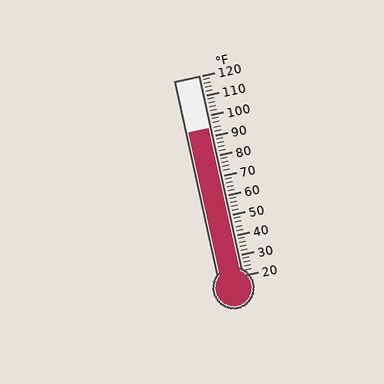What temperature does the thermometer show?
The thermometer shows approximately 94°F.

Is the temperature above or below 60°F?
The temperature is above 60°F.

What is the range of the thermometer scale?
The thermometer scale ranges from 20°F to 120°F.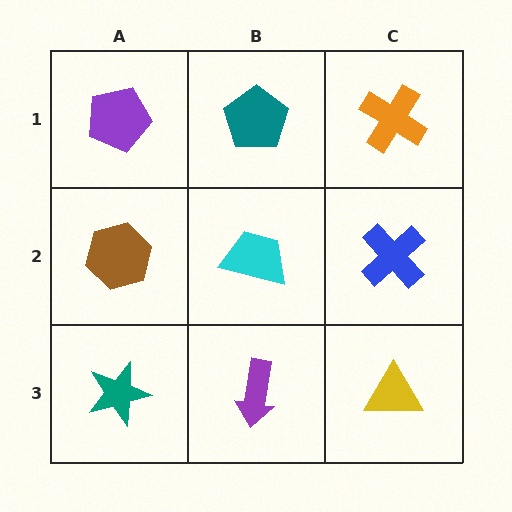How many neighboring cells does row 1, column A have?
2.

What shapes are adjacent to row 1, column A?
A brown hexagon (row 2, column A), a teal pentagon (row 1, column B).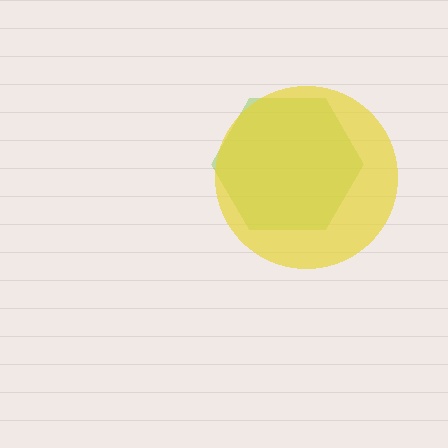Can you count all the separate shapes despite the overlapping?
Yes, there are 2 separate shapes.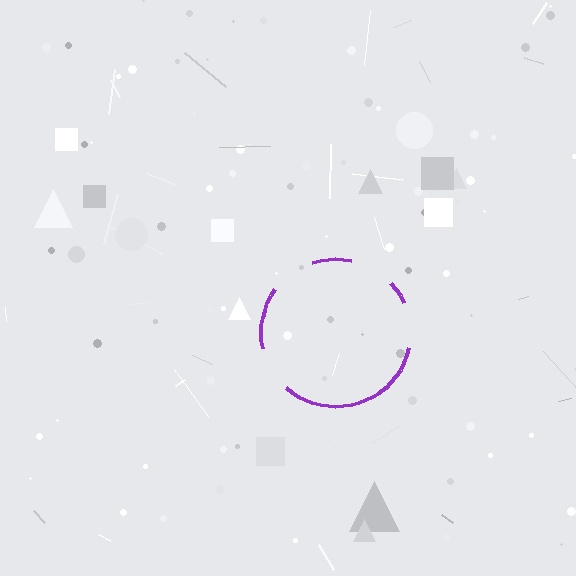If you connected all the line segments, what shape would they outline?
They would outline a circle.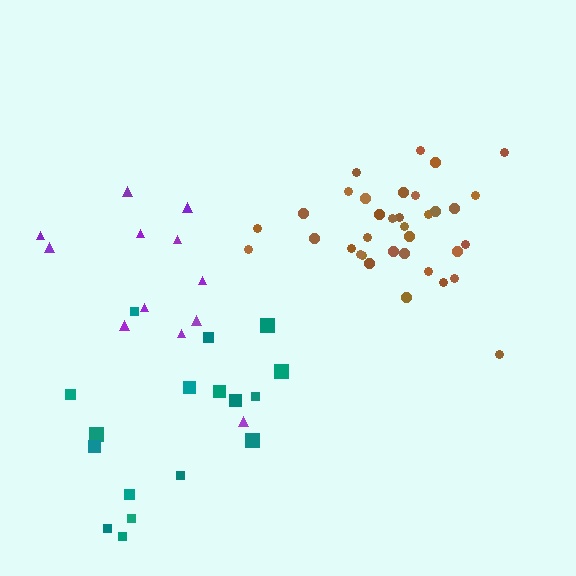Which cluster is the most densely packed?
Brown.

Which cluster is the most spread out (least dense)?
Purple.